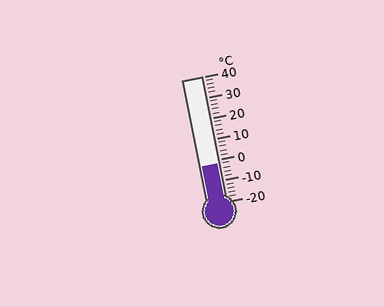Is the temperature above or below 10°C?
The temperature is below 10°C.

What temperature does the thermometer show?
The thermometer shows approximately -2°C.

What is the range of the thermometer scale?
The thermometer scale ranges from -20°C to 40°C.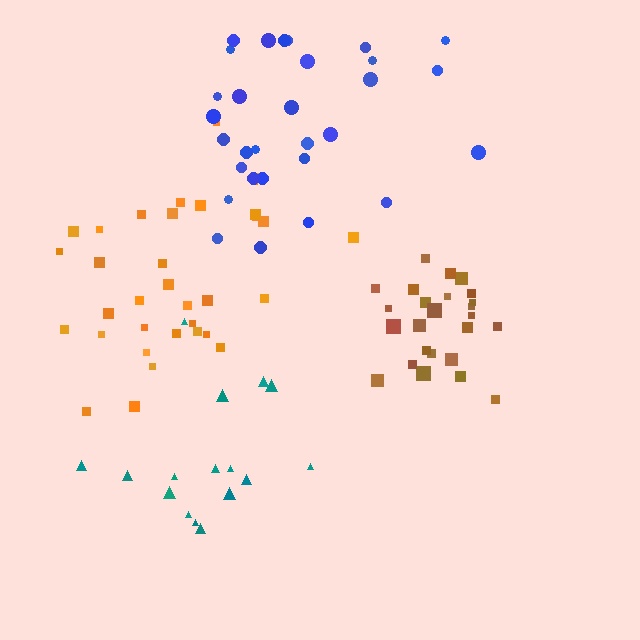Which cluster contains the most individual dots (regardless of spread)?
Orange (34).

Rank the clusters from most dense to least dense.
brown, orange, blue, teal.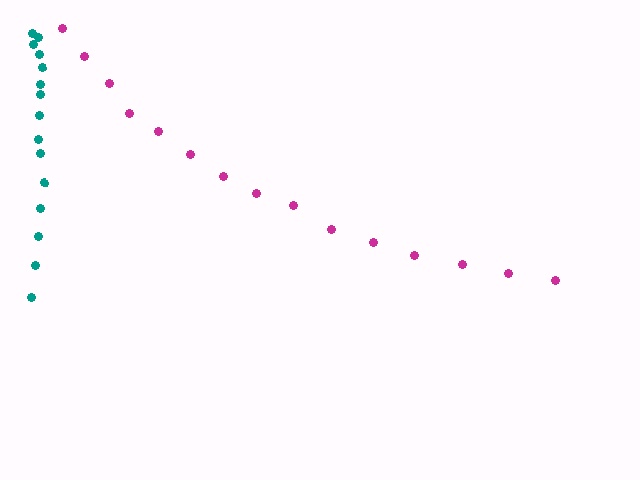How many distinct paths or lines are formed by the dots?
There are 2 distinct paths.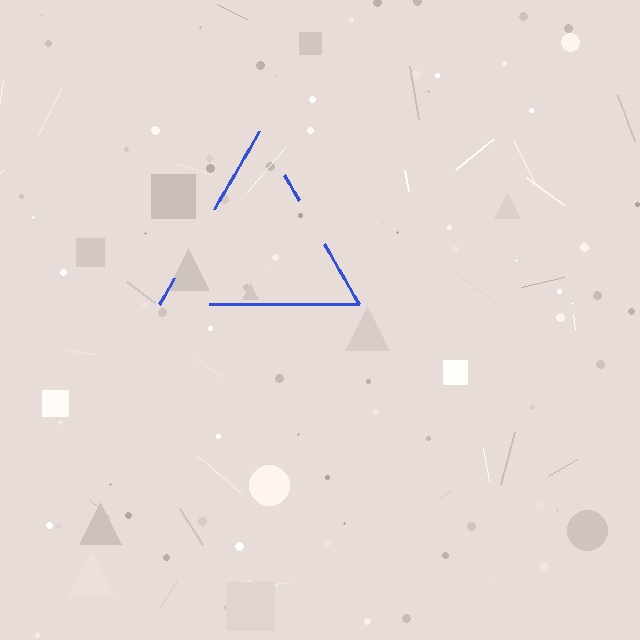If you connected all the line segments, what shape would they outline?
They would outline a triangle.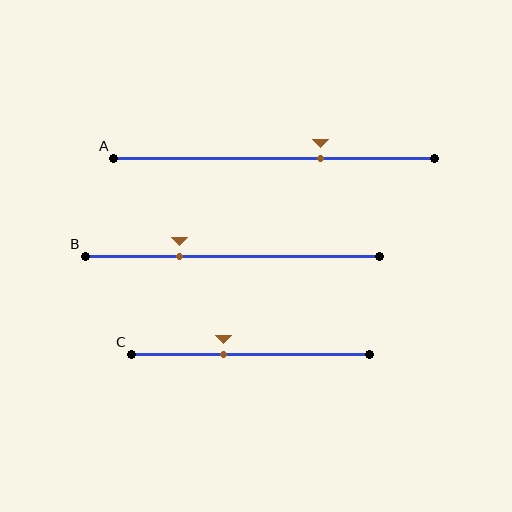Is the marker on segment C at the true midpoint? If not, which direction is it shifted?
No, the marker on segment C is shifted to the left by about 12% of the segment length.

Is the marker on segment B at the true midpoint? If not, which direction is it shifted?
No, the marker on segment B is shifted to the left by about 18% of the segment length.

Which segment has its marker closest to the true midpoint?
Segment C has its marker closest to the true midpoint.